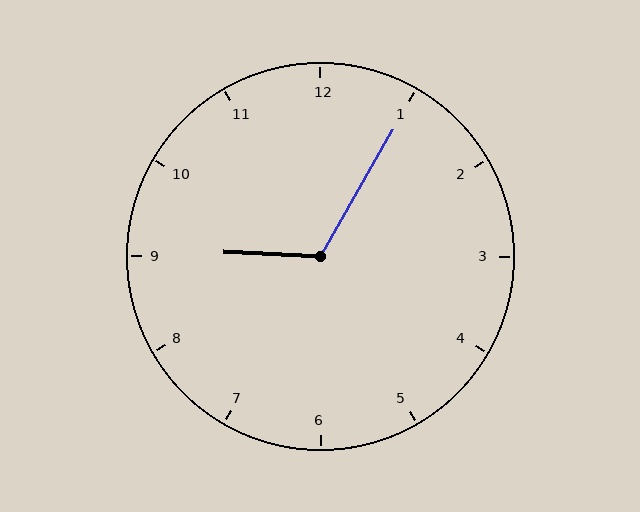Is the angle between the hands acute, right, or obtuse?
It is obtuse.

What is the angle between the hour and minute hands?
Approximately 118 degrees.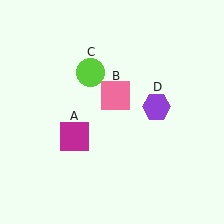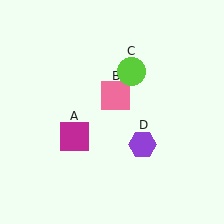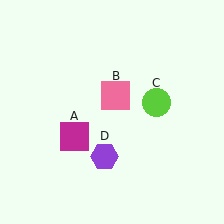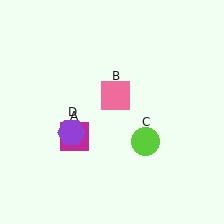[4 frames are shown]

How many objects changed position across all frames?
2 objects changed position: lime circle (object C), purple hexagon (object D).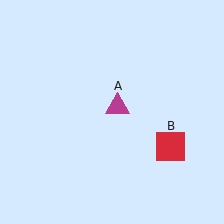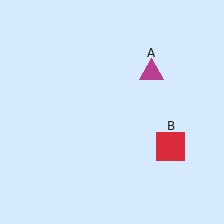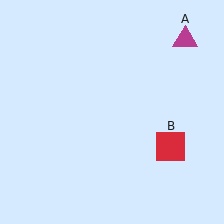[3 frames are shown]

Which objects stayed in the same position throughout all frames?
Red square (object B) remained stationary.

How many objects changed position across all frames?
1 object changed position: magenta triangle (object A).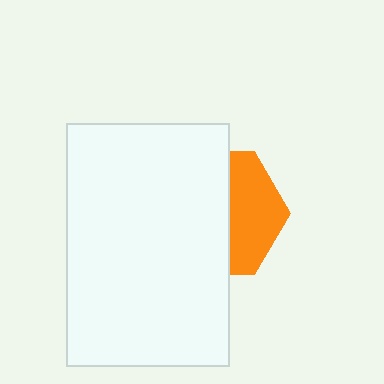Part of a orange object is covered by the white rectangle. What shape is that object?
It is a hexagon.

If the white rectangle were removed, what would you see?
You would see the complete orange hexagon.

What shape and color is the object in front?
The object in front is a white rectangle.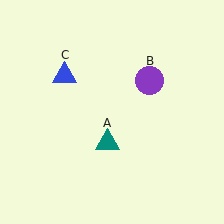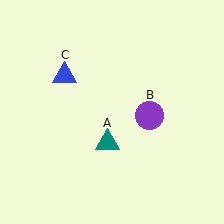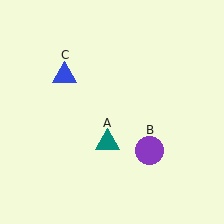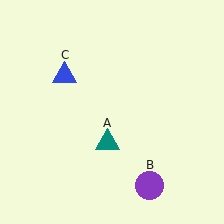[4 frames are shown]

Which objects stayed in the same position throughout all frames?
Teal triangle (object A) and blue triangle (object C) remained stationary.